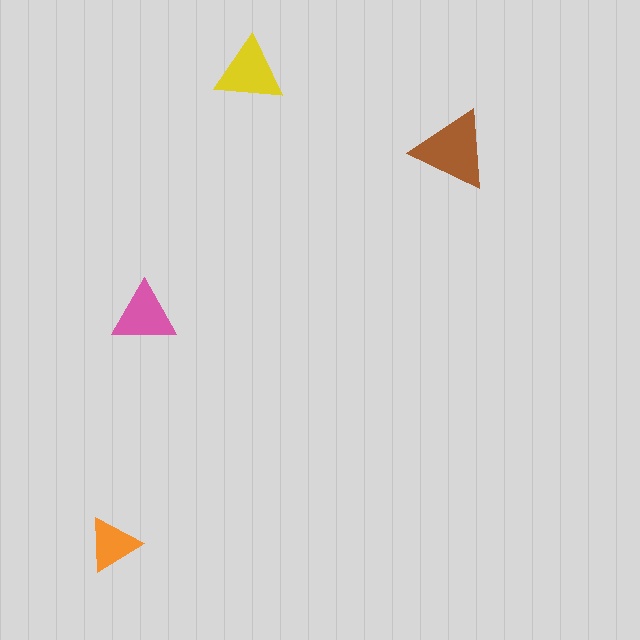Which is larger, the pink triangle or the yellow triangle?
The yellow one.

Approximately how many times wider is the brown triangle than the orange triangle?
About 1.5 times wider.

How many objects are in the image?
There are 4 objects in the image.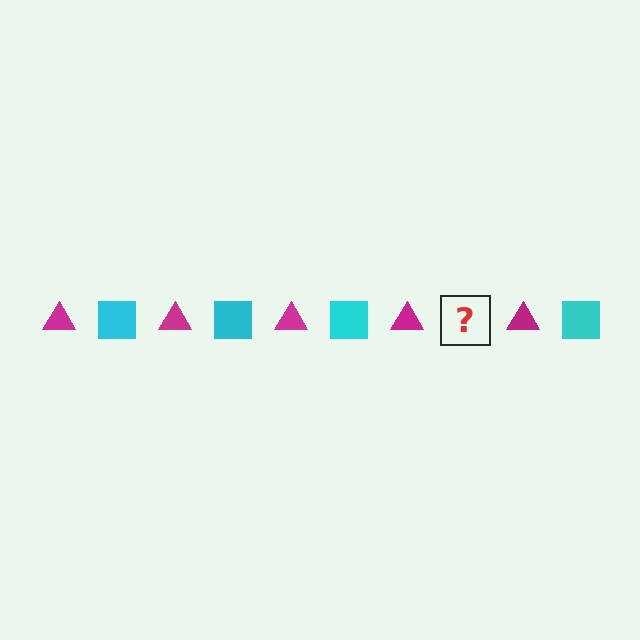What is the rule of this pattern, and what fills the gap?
The rule is that the pattern alternates between magenta triangle and cyan square. The gap should be filled with a cyan square.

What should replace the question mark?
The question mark should be replaced with a cyan square.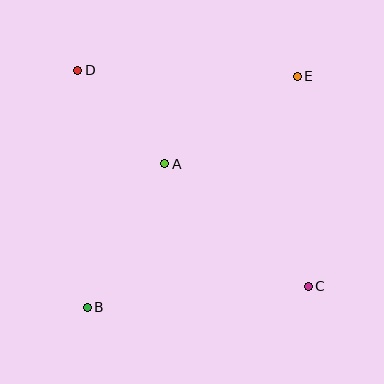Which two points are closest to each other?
Points A and D are closest to each other.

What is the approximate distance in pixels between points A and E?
The distance between A and E is approximately 159 pixels.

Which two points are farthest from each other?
Points C and D are farthest from each other.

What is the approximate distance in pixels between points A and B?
The distance between A and B is approximately 163 pixels.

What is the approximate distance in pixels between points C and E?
The distance between C and E is approximately 210 pixels.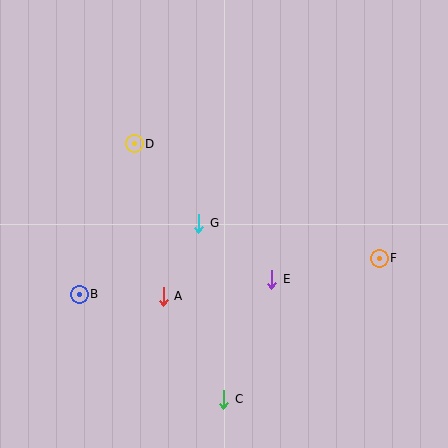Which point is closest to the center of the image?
Point G at (199, 223) is closest to the center.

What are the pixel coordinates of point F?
Point F is at (379, 259).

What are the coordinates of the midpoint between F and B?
The midpoint between F and B is at (229, 276).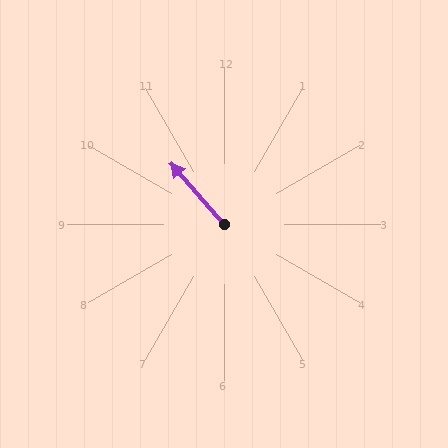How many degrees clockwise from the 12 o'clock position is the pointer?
Approximately 319 degrees.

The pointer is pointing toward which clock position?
Roughly 11 o'clock.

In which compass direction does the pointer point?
Northwest.